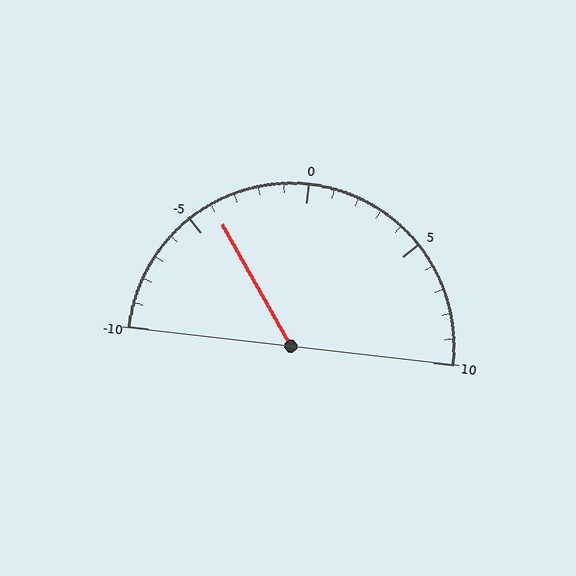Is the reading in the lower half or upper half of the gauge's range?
The reading is in the lower half of the range (-10 to 10).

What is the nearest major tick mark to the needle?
The nearest major tick mark is -5.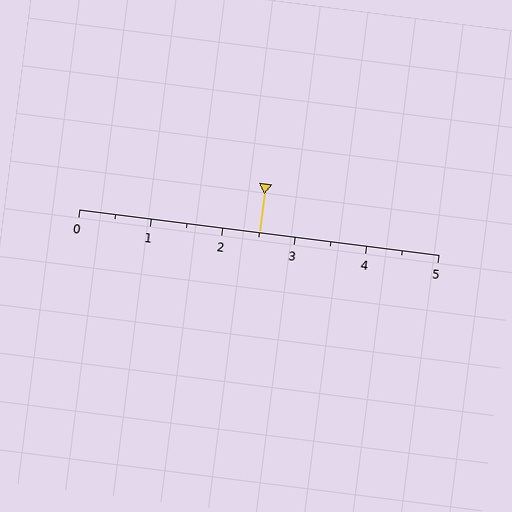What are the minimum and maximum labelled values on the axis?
The axis runs from 0 to 5.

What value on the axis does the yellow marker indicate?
The marker indicates approximately 2.5.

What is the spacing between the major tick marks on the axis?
The major ticks are spaced 1 apart.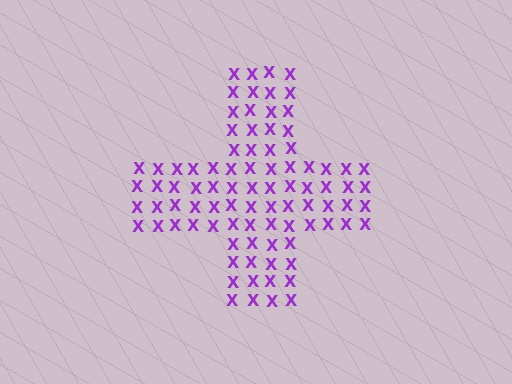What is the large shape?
The large shape is a cross.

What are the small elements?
The small elements are letter X's.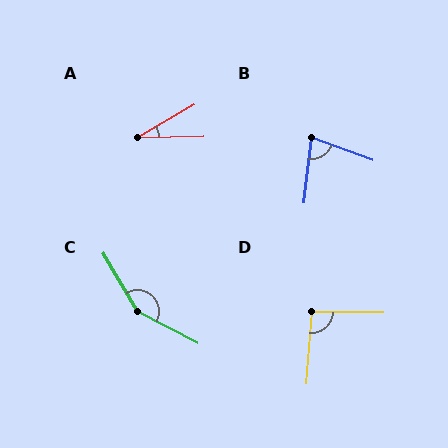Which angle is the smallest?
A, at approximately 29 degrees.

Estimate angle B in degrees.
Approximately 76 degrees.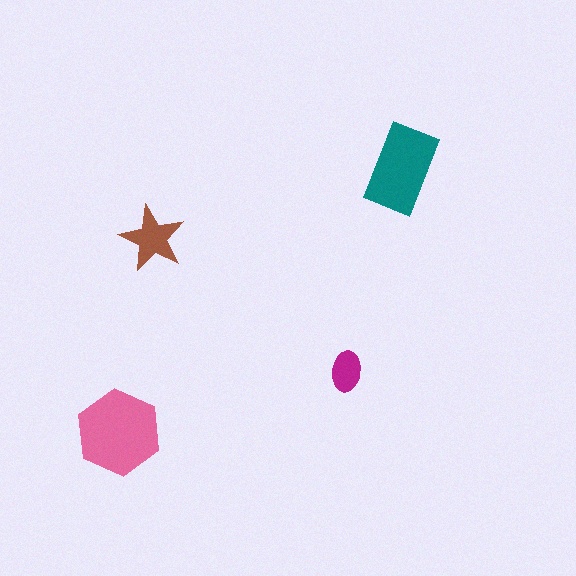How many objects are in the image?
There are 4 objects in the image.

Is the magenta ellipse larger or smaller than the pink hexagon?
Smaller.